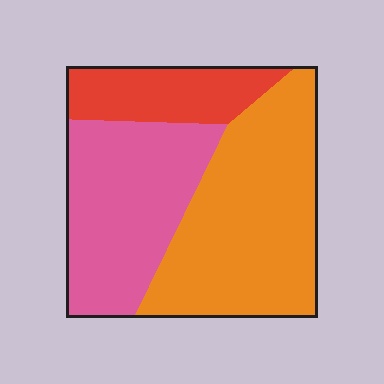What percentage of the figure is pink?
Pink covers about 35% of the figure.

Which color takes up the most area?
Orange, at roughly 45%.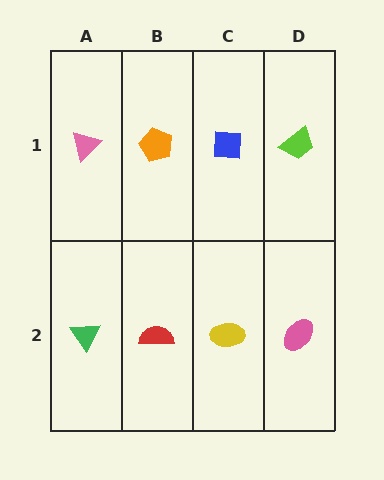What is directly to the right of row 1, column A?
An orange pentagon.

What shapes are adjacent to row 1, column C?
A yellow ellipse (row 2, column C), an orange pentagon (row 1, column B), a lime trapezoid (row 1, column D).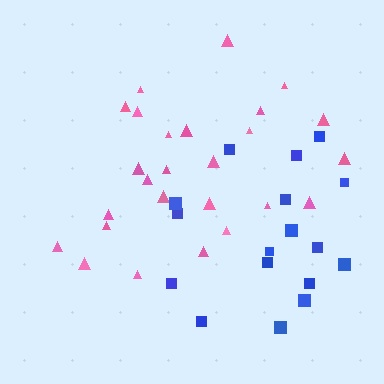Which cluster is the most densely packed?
Pink.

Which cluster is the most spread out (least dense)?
Blue.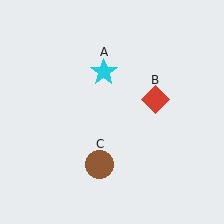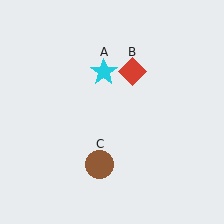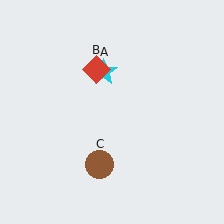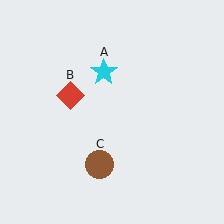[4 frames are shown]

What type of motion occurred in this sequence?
The red diamond (object B) rotated counterclockwise around the center of the scene.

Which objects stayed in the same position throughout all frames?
Cyan star (object A) and brown circle (object C) remained stationary.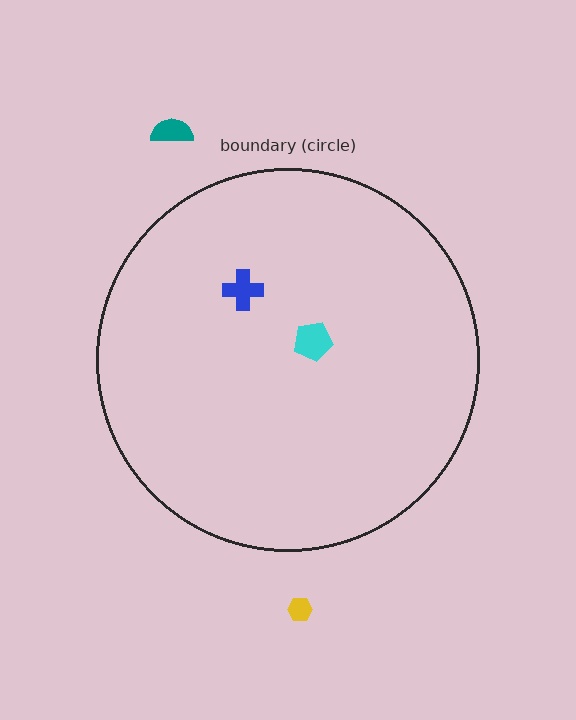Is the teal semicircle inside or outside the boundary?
Outside.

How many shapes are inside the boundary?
2 inside, 2 outside.